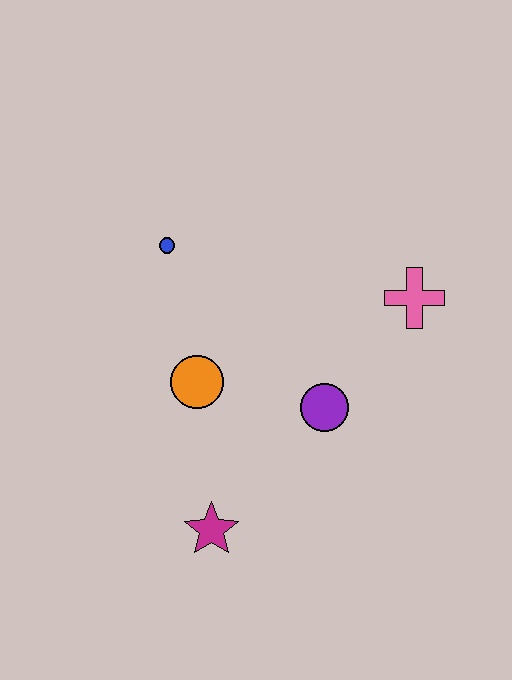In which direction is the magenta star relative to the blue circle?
The magenta star is below the blue circle.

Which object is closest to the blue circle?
The orange circle is closest to the blue circle.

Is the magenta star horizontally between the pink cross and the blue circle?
Yes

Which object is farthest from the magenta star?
The pink cross is farthest from the magenta star.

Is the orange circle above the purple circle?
Yes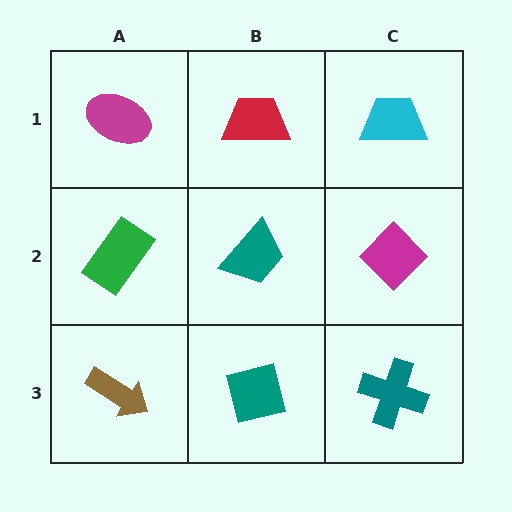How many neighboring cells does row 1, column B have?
3.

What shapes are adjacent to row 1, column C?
A magenta diamond (row 2, column C), a red trapezoid (row 1, column B).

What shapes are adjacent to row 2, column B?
A red trapezoid (row 1, column B), a teal square (row 3, column B), a green rectangle (row 2, column A), a magenta diamond (row 2, column C).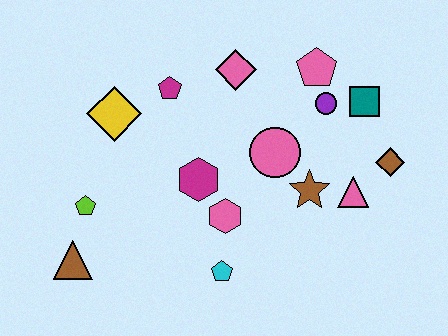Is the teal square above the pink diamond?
No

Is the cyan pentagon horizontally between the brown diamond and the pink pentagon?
No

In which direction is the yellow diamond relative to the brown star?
The yellow diamond is to the left of the brown star.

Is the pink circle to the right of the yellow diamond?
Yes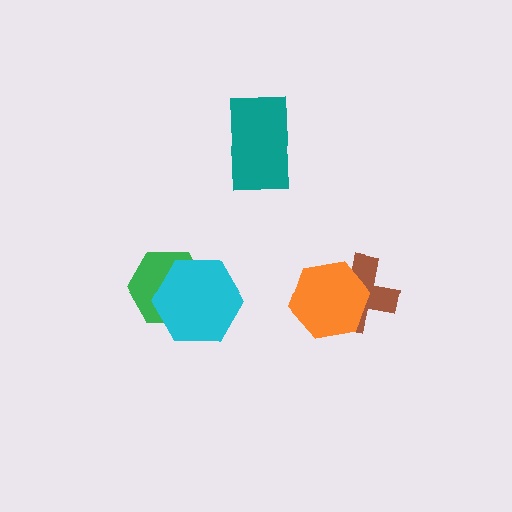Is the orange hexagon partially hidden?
No, no other shape covers it.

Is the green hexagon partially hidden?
Yes, it is partially covered by another shape.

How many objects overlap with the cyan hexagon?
1 object overlaps with the cyan hexagon.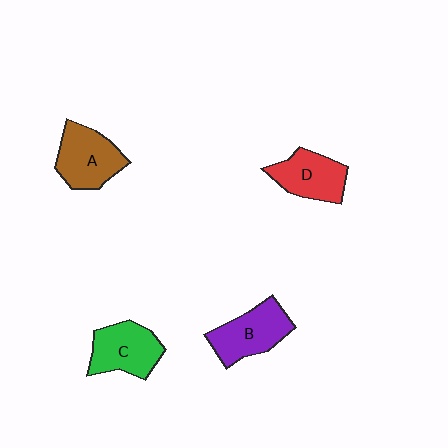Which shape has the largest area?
Shape A (brown).